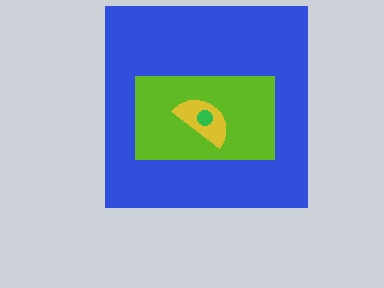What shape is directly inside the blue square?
The lime rectangle.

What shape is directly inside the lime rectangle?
The yellow semicircle.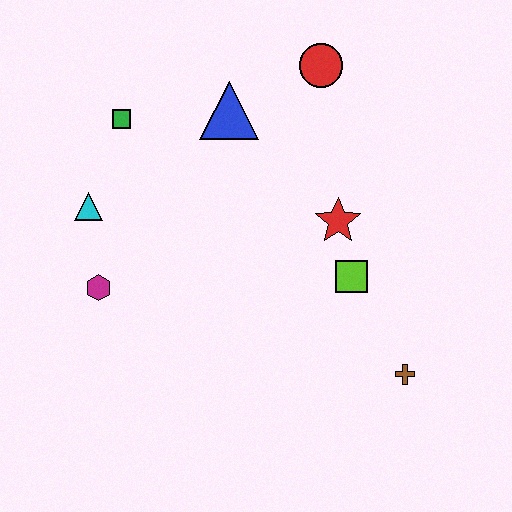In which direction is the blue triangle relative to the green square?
The blue triangle is to the right of the green square.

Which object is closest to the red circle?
The blue triangle is closest to the red circle.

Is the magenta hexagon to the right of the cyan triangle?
Yes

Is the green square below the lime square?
No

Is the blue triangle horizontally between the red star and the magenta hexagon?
Yes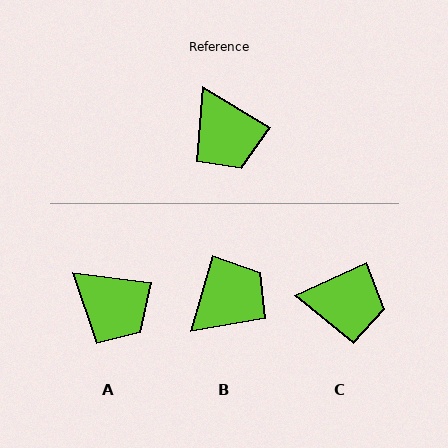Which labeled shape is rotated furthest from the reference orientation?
B, about 105 degrees away.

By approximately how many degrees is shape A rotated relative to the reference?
Approximately 23 degrees counter-clockwise.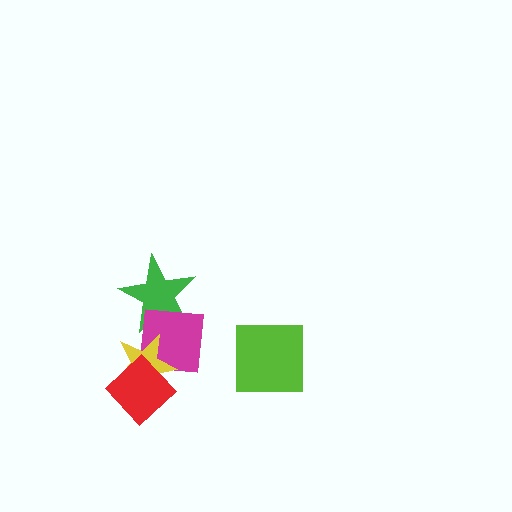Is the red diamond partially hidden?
No, no other shape covers it.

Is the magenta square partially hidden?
Yes, it is partially covered by another shape.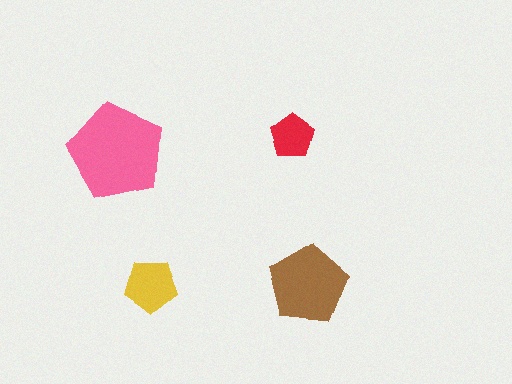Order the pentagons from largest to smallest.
the pink one, the brown one, the yellow one, the red one.